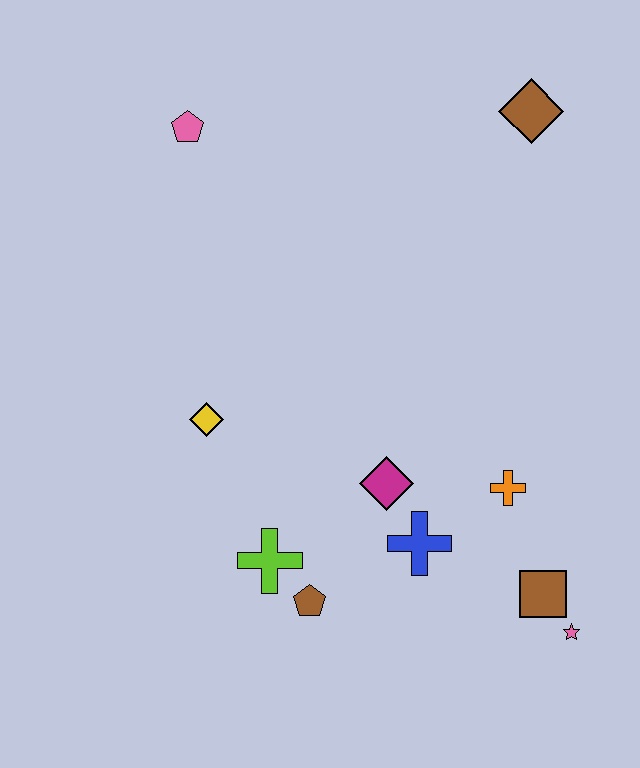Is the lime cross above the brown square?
Yes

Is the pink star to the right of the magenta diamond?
Yes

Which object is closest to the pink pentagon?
The yellow diamond is closest to the pink pentagon.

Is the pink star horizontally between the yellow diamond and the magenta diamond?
No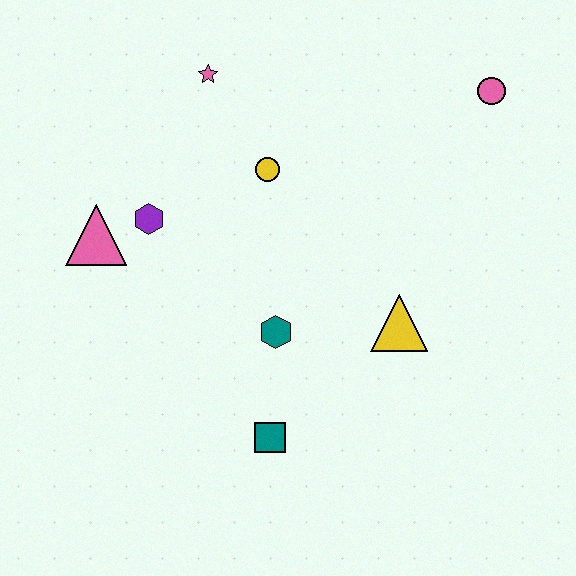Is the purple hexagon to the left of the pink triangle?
No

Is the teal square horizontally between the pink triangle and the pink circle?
Yes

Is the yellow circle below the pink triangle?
No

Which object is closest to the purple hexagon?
The pink triangle is closest to the purple hexagon.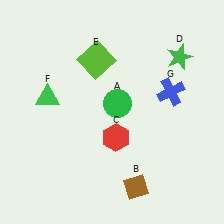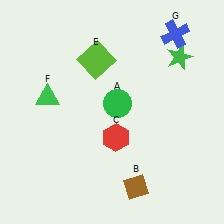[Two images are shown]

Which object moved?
The blue cross (G) moved up.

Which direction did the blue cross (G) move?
The blue cross (G) moved up.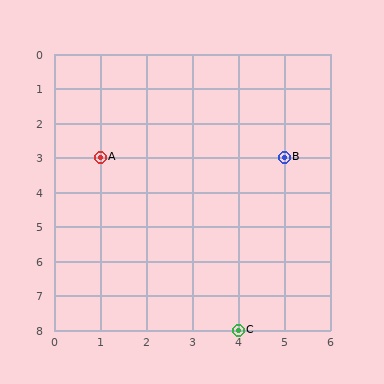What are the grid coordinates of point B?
Point B is at grid coordinates (5, 3).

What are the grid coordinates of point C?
Point C is at grid coordinates (4, 8).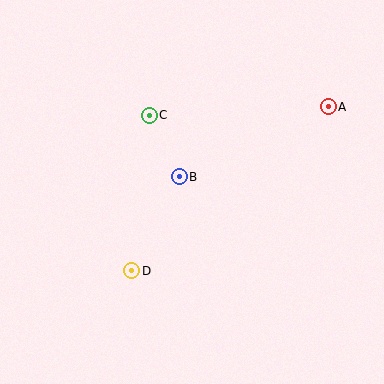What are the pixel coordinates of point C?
Point C is at (149, 115).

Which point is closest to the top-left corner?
Point C is closest to the top-left corner.